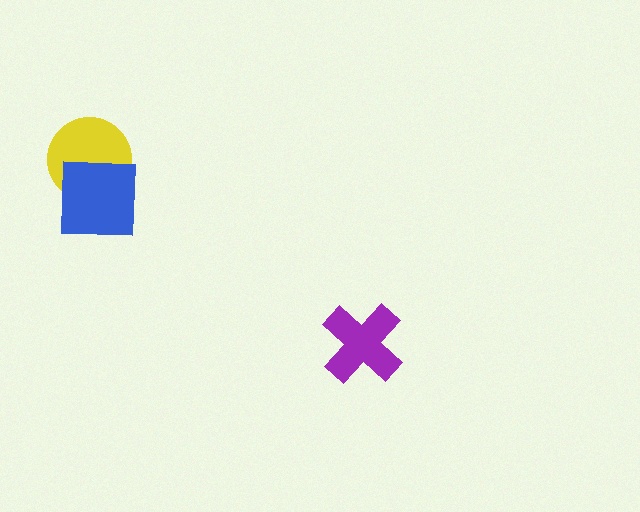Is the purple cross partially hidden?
No, no other shape covers it.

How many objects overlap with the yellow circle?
1 object overlaps with the yellow circle.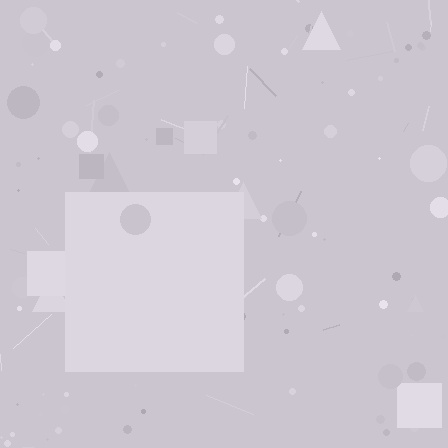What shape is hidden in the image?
A square is hidden in the image.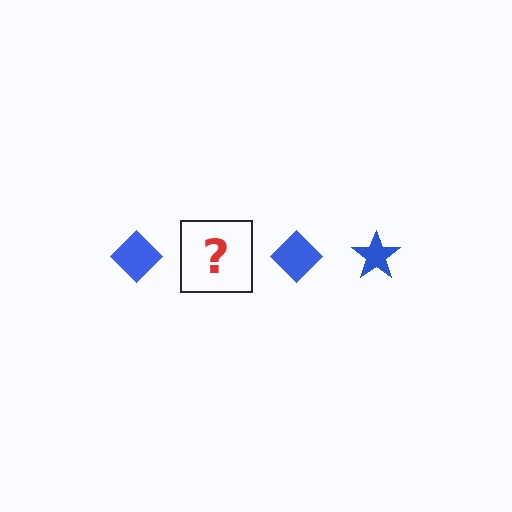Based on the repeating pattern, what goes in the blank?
The blank should be a blue star.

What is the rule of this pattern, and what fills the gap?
The rule is that the pattern cycles through diamond, star shapes in blue. The gap should be filled with a blue star.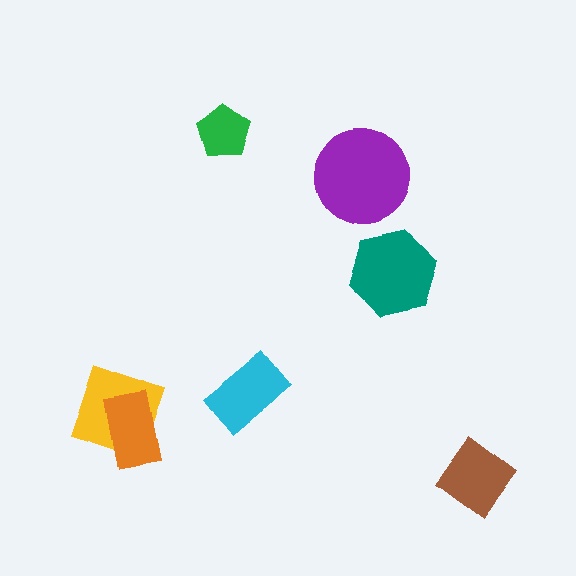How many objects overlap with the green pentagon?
0 objects overlap with the green pentagon.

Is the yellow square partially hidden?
Yes, it is partially covered by another shape.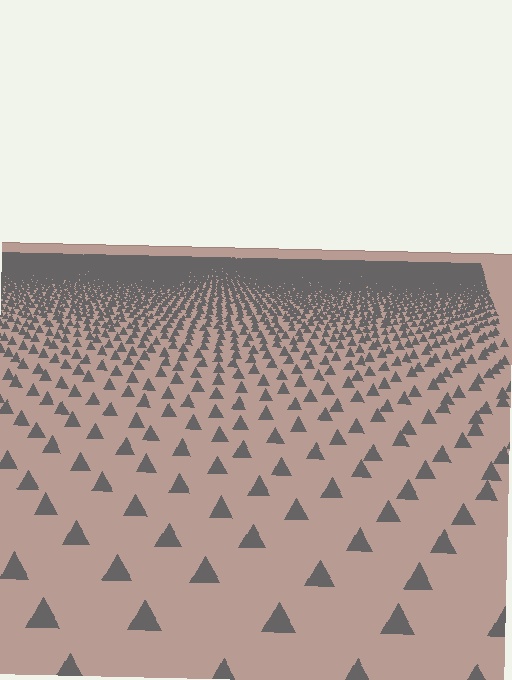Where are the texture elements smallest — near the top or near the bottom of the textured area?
Near the top.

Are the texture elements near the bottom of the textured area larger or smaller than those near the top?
Larger. Near the bottom, elements are closer to the viewer and appear at a bigger on-screen size.